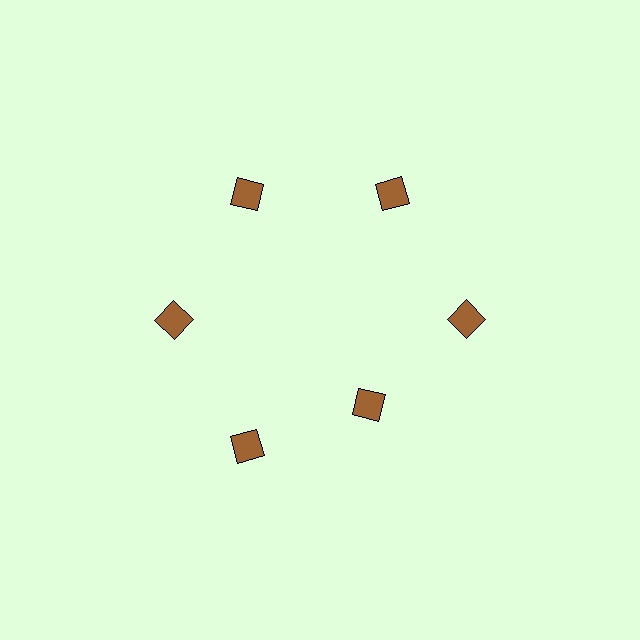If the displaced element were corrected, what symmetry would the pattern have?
It would have 6-fold rotational symmetry — the pattern would map onto itself every 60 degrees.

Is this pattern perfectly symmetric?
No. The 6 brown diamonds are arranged in a ring, but one element near the 5 o'clock position is pulled inward toward the center, breaking the 6-fold rotational symmetry.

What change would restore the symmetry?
The symmetry would be restored by moving it outward, back onto the ring so that all 6 diamonds sit at equal angles and equal distance from the center.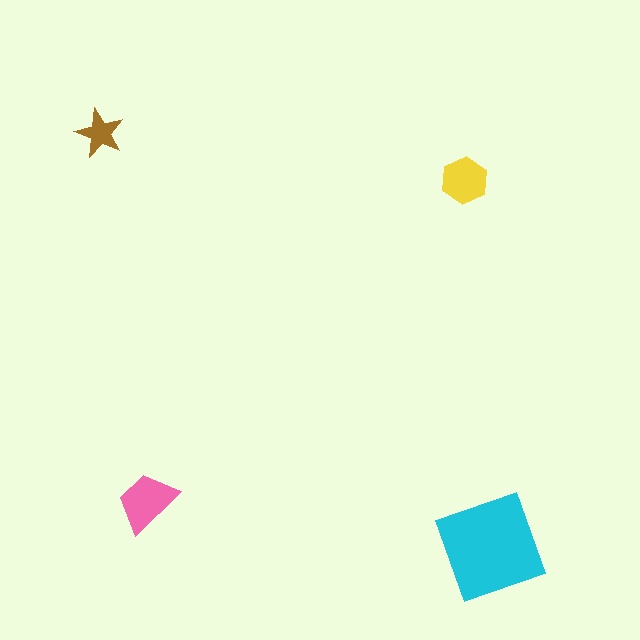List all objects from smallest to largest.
The brown star, the yellow hexagon, the pink trapezoid, the cyan diamond.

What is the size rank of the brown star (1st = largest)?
4th.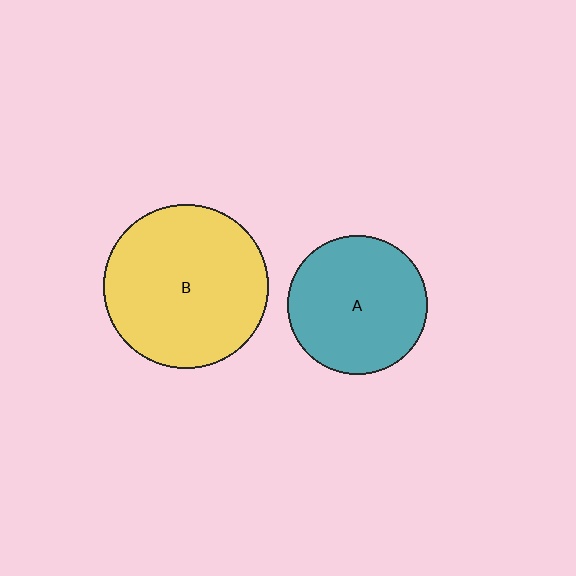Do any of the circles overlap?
No, none of the circles overlap.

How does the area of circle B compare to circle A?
Approximately 1.4 times.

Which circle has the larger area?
Circle B (yellow).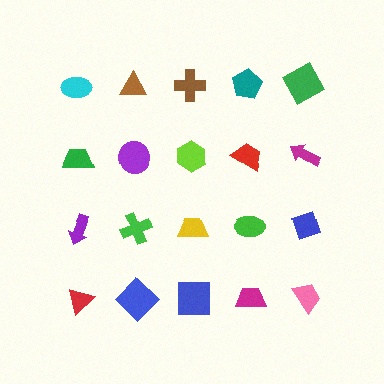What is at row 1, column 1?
A cyan ellipse.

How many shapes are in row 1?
5 shapes.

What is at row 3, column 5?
A blue diamond.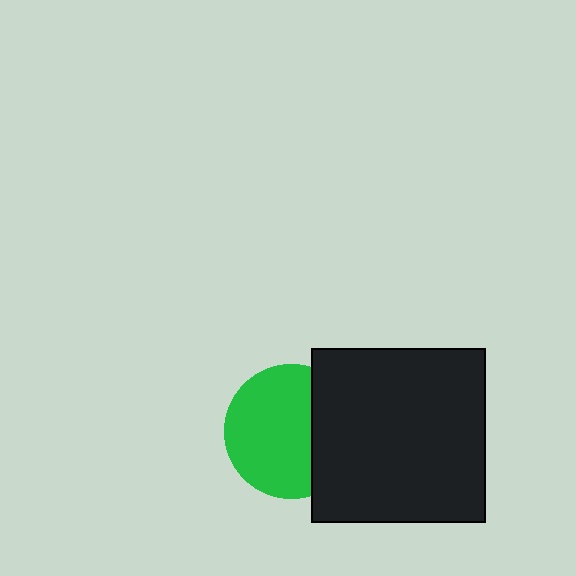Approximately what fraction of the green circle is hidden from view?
Roughly 31% of the green circle is hidden behind the black square.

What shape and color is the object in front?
The object in front is a black square.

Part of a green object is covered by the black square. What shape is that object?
It is a circle.